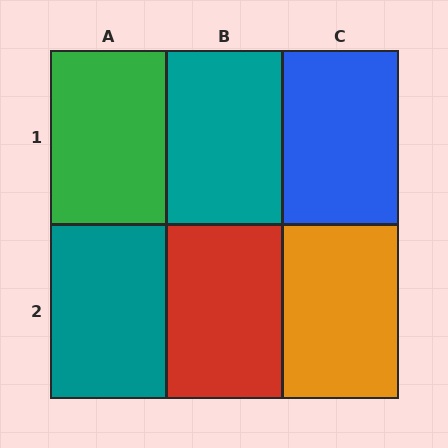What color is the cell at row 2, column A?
Teal.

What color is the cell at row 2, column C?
Orange.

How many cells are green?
1 cell is green.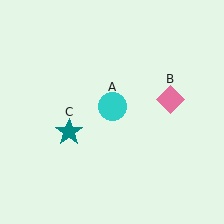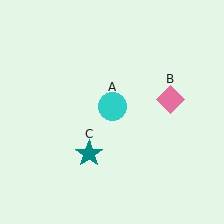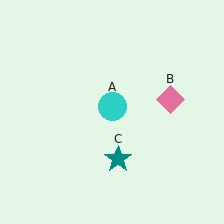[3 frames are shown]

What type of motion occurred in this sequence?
The teal star (object C) rotated counterclockwise around the center of the scene.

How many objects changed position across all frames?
1 object changed position: teal star (object C).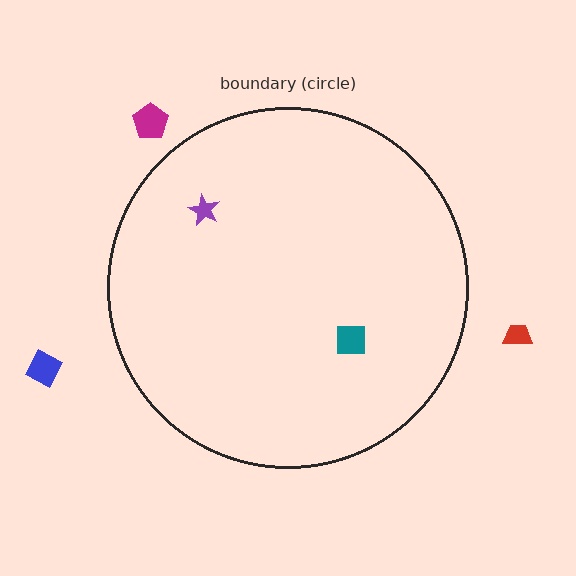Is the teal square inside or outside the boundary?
Inside.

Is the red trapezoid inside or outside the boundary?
Outside.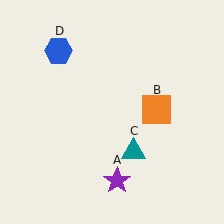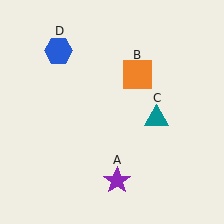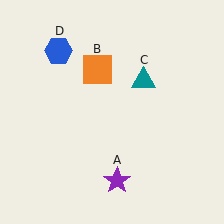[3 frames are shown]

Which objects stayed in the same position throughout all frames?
Purple star (object A) and blue hexagon (object D) remained stationary.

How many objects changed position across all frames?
2 objects changed position: orange square (object B), teal triangle (object C).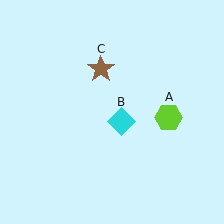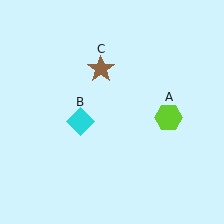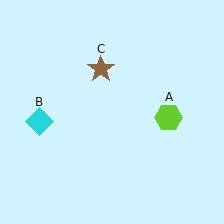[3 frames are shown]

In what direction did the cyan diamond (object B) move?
The cyan diamond (object B) moved left.